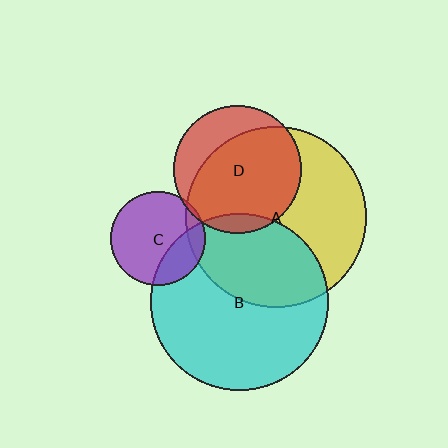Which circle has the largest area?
Circle A (yellow).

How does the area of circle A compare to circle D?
Approximately 2.0 times.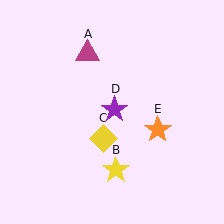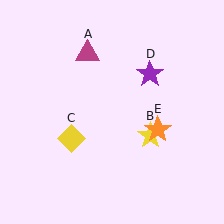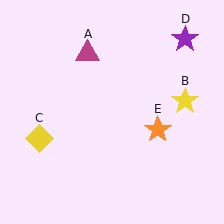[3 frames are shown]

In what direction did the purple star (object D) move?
The purple star (object D) moved up and to the right.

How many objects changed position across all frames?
3 objects changed position: yellow star (object B), yellow diamond (object C), purple star (object D).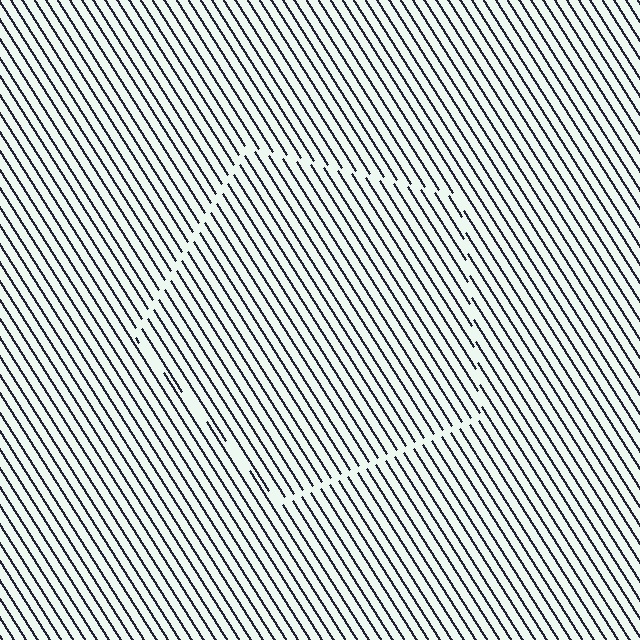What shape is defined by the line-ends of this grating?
An illusory pentagon. The interior of the shape contains the same grating, shifted by half a period — the contour is defined by the phase discontinuity where line-ends from the inner and outer gratings abut.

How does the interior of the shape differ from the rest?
The interior of the shape contains the same grating, shifted by half a period — the contour is defined by the phase discontinuity where line-ends from the inner and outer gratings abut.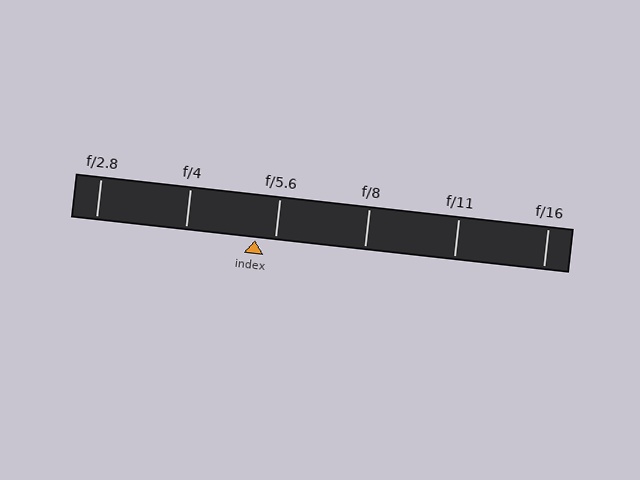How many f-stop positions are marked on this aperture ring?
There are 6 f-stop positions marked.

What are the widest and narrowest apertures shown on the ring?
The widest aperture shown is f/2.8 and the narrowest is f/16.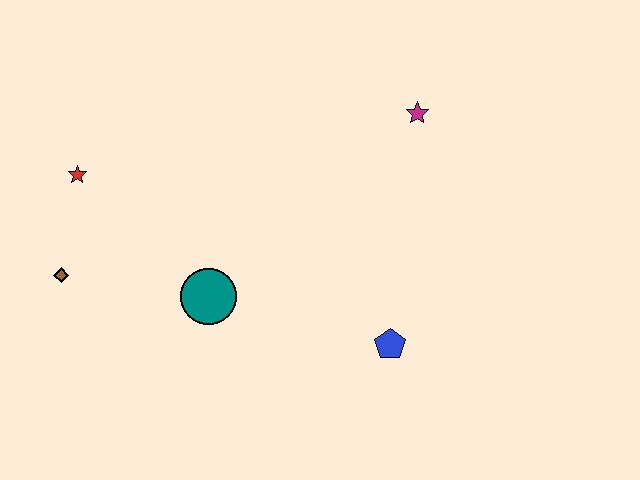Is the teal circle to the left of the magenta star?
Yes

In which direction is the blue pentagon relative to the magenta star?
The blue pentagon is below the magenta star.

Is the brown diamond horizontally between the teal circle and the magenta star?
No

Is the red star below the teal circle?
No